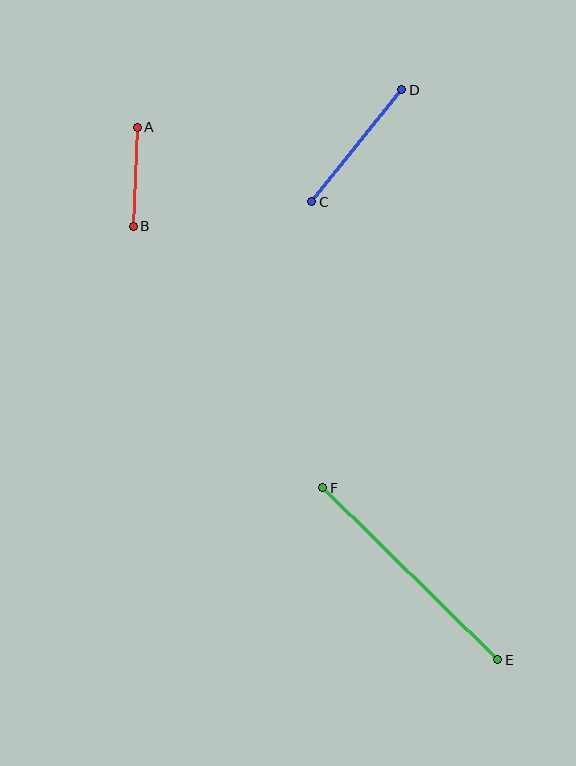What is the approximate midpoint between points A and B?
The midpoint is at approximately (135, 177) pixels.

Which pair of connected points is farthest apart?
Points E and F are farthest apart.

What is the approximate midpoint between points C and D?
The midpoint is at approximately (357, 146) pixels.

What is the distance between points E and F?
The distance is approximately 245 pixels.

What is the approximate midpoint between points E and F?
The midpoint is at approximately (410, 574) pixels.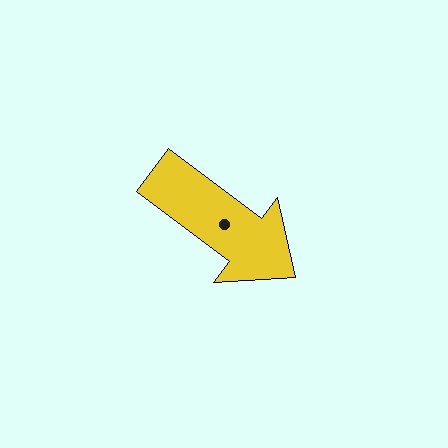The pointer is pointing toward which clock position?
Roughly 4 o'clock.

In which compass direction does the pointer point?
Southeast.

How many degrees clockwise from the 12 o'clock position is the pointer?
Approximately 127 degrees.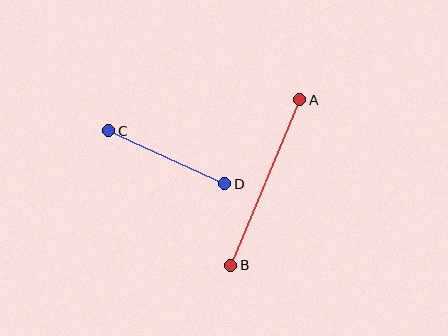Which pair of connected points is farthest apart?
Points A and B are farthest apart.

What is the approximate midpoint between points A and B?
The midpoint is at approximately (265, 182) pixels.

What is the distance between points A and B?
The distance is approximately 180 pixels.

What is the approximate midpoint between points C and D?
The midpoint is at approximately (167, 157) pixels.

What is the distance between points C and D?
The distance is approximately 128 pixels.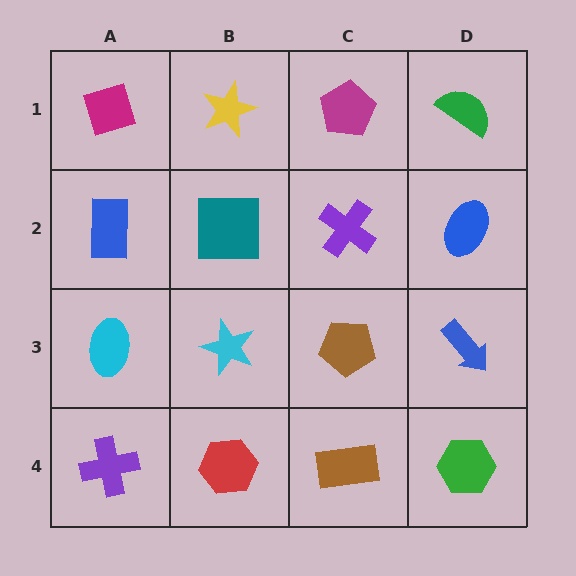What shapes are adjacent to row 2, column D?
A green semicircle (row 1, column D), a blue arrow (row 3, column D), a purple cross (row 2, column C).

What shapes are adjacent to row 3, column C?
A purple cross (row 2, column C), a brown rectangle (row 4, column C), a cyan star (row 3, column B), a blue arrow (row 3, column D).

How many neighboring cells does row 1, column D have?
2.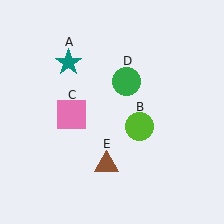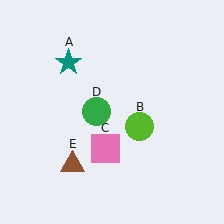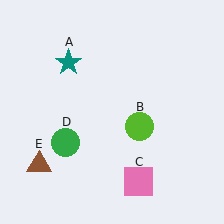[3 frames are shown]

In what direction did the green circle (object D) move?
The green circle (object D) moved down and to the left.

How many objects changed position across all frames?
3 objects changed position: pink square (object C), green circle (object D), brown triangle (object E).